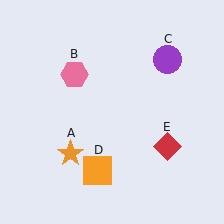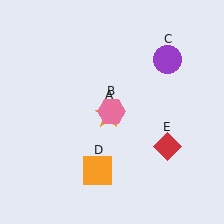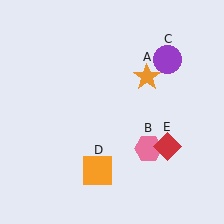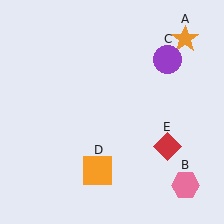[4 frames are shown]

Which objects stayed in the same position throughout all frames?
Purple circle (object C) and orange square (object D) and red diamond (object E) remained stationary.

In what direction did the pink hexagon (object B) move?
The pink hexagon (object B) moved down and to the right.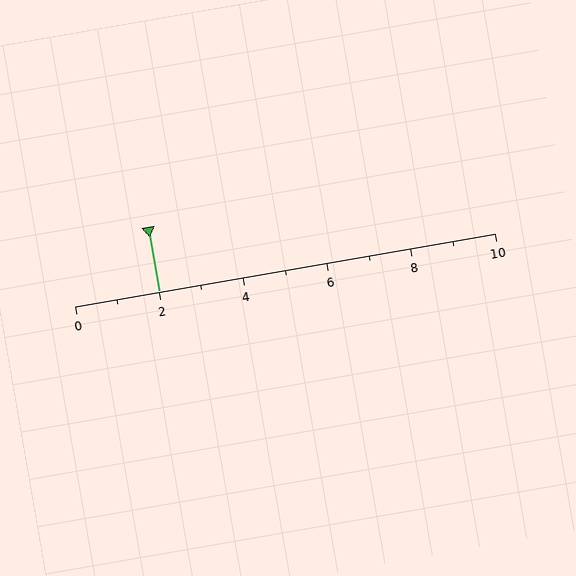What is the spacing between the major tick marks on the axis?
The major ticks are spaced 2 apart.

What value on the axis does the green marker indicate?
The marker indicates approximately 2.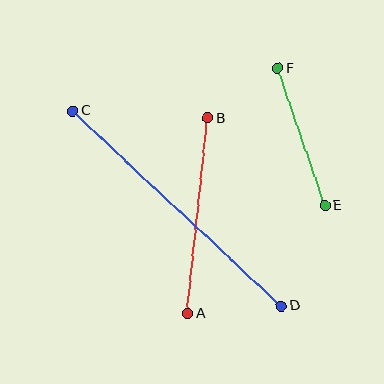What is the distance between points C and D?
The distance is approximately 286 pixels.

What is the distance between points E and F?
The distance is approximately 145 pixels.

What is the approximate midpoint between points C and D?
The midpoint is at approximately (177, 208) pixels.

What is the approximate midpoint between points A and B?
The midpoint is at approximately (198, 216) pixels.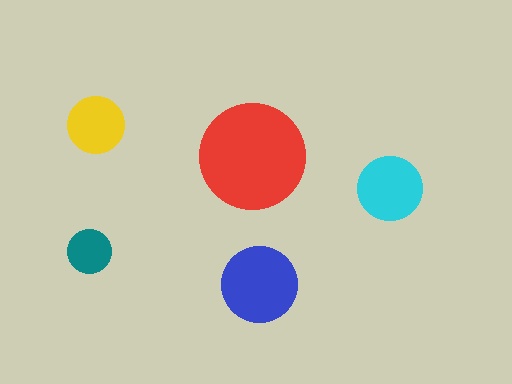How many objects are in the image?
There are 5 objects in the image.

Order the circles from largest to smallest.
the red one, the blue one, the cyan one, the yellow one, the teal one.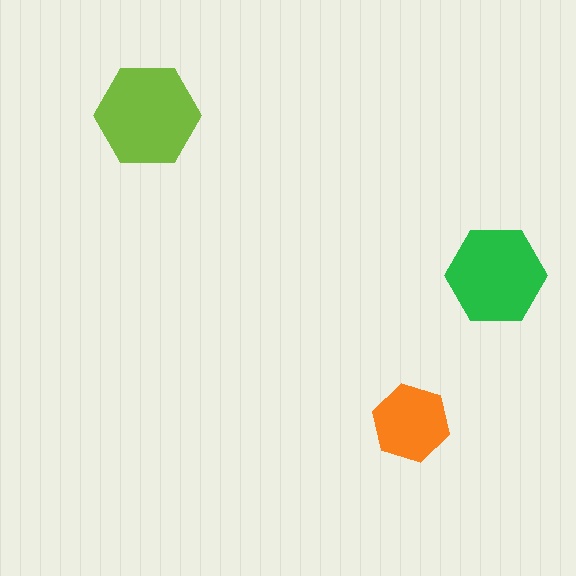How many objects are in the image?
There are 3 objects in the image.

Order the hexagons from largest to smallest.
the lime one, the green one, the orange one.